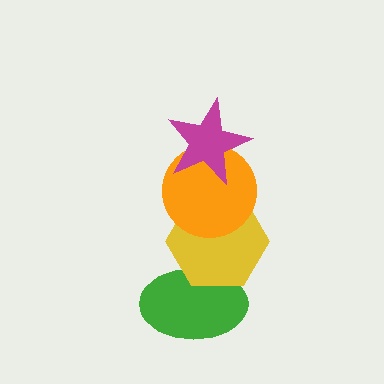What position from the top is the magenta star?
The magenta star is 1st from the top.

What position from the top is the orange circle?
The orange circle is 2nd from the top.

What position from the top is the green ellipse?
The green ellipse is 4th from the top.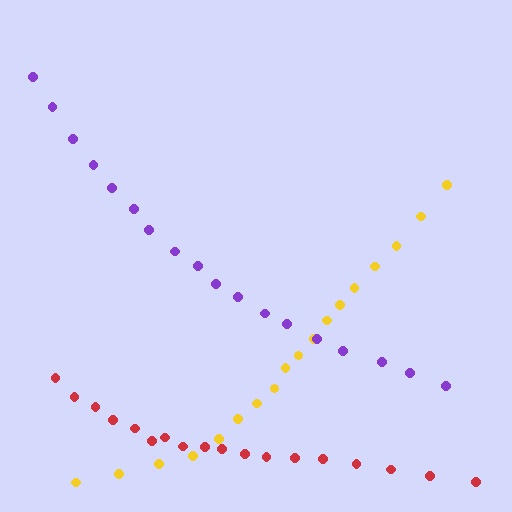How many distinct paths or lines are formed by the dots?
There are 3 distinct paths.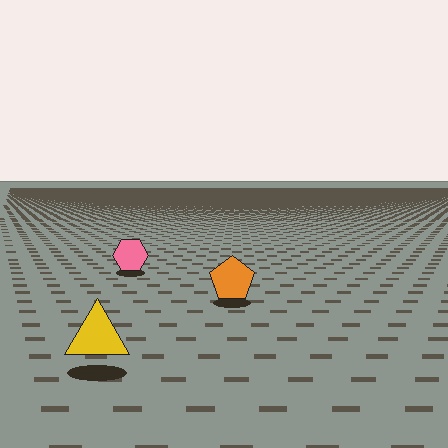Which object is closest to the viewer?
The yellow triangle is closest. The texture marks near it are larger and more spread out.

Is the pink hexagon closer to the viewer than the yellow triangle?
No. The yellow triangle is closer — you can tell from the texture gradient: the ground texture is coarser near it.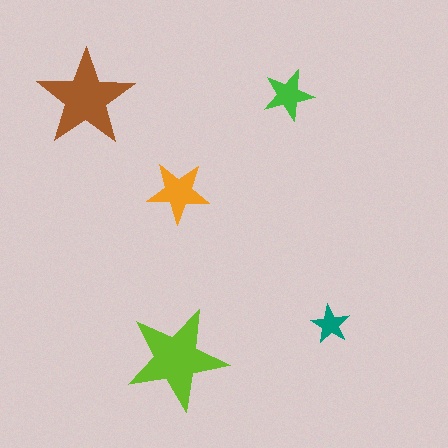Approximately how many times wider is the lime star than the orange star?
About 1.5 times wider.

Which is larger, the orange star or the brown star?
The brown one.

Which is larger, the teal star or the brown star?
The brown one.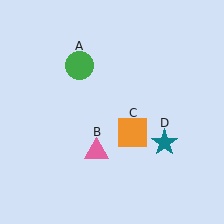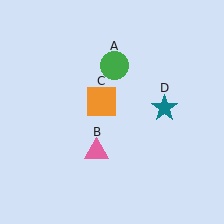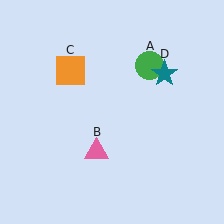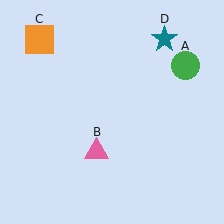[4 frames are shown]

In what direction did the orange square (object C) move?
The orange square (object C) moved up and to the left.